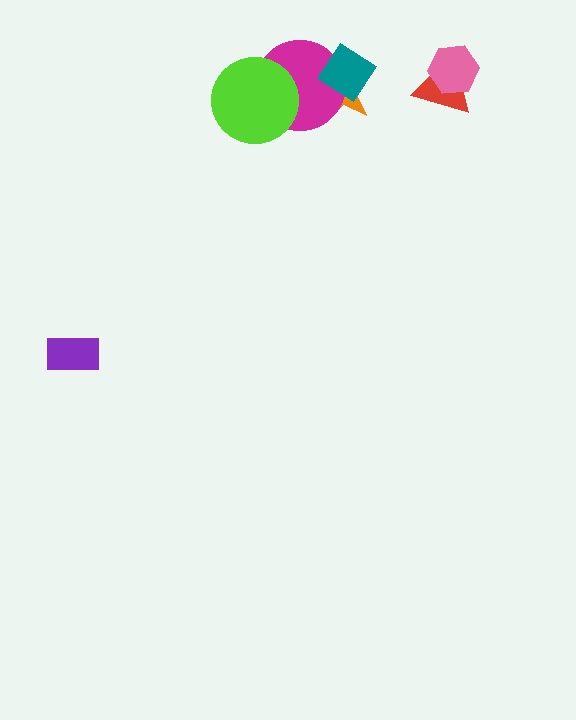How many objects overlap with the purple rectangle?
0 objects overlap with the purple rectangle.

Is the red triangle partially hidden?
Yes, it is partially covered by another shape.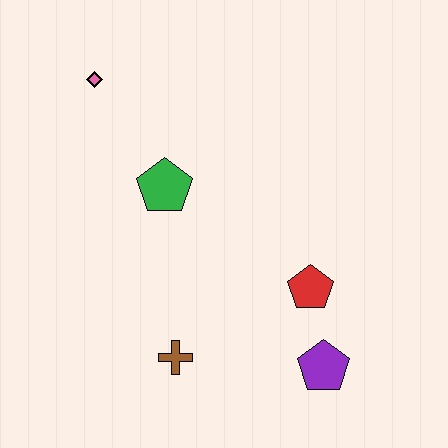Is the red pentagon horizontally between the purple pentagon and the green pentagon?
Yes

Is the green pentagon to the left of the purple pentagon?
Yes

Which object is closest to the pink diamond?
The green pentagon is closest to the pink diamond.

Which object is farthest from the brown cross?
The pink diamond is farthest from the brown cross.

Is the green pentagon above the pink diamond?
No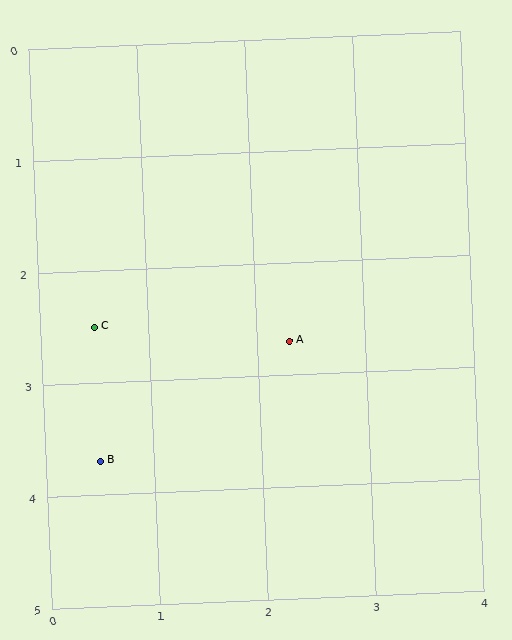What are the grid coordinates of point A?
Point A is at approximately (2.3, 2.7).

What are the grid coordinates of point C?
Point C is at approximately (0.5, 2.5).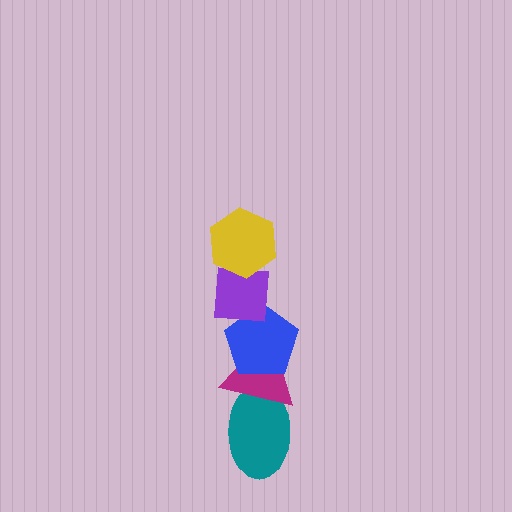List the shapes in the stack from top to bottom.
From top to bottom: the yellow hexagon, the purple square, the blue pentagon, the magenta triangle, the teal ellipse.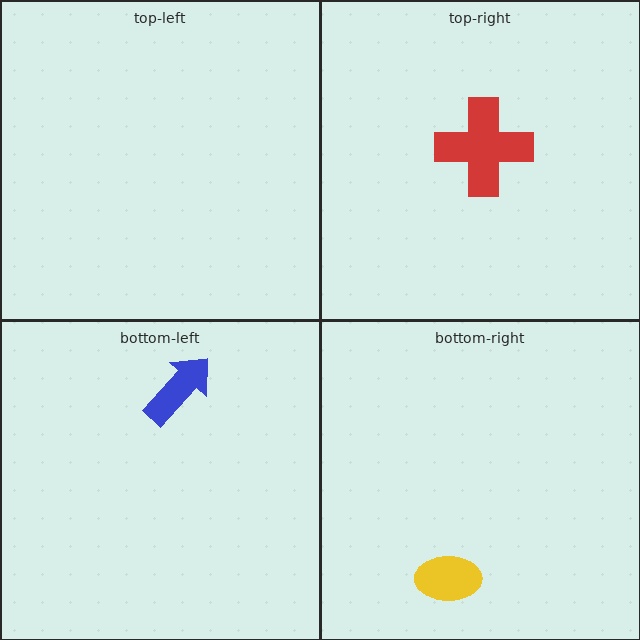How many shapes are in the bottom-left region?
1.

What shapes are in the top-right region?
The red cross.